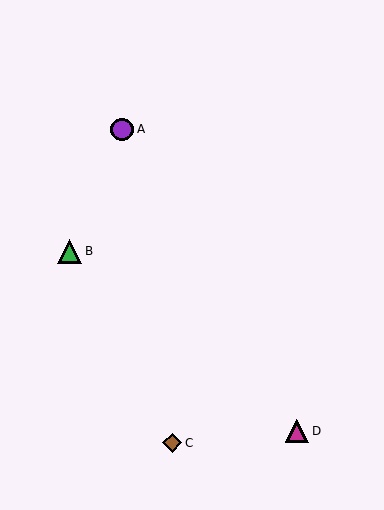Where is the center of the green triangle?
The center of the green triangle is at (70, 251).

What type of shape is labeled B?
Shape B is a green triangle.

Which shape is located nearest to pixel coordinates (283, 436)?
The magenta triangle (labeled D) at (297, 431) is nearest to that location.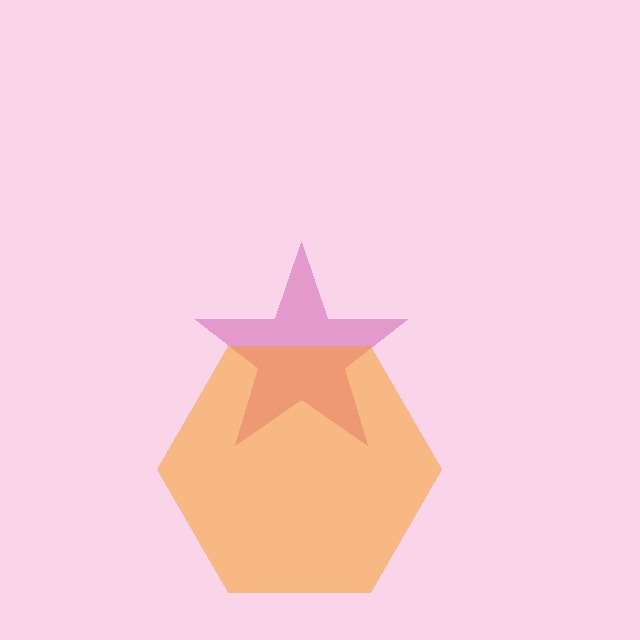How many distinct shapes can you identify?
There are 2 distinct shapes: a magenta star, an orange hexagon.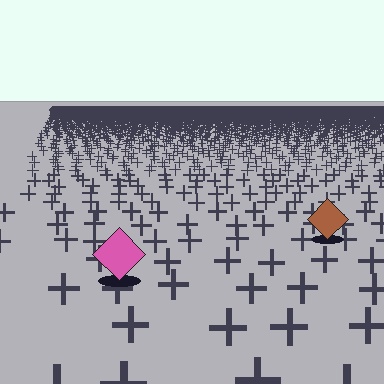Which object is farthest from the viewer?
The brown diamond is farthest from the viewer. It appears smaller and the ground texture around it is denser.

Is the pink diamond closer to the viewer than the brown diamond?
Yes. The pink diamond is closer — you can tell from the texture gradient: the ground texture is coarser near it.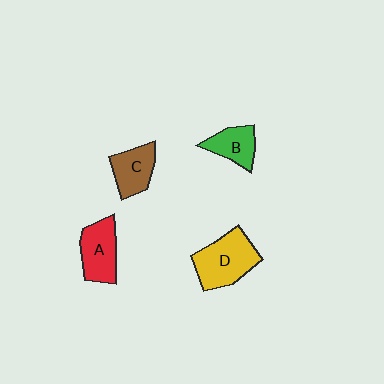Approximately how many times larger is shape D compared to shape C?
Approximately 1.5 times.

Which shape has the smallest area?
Shape B (green).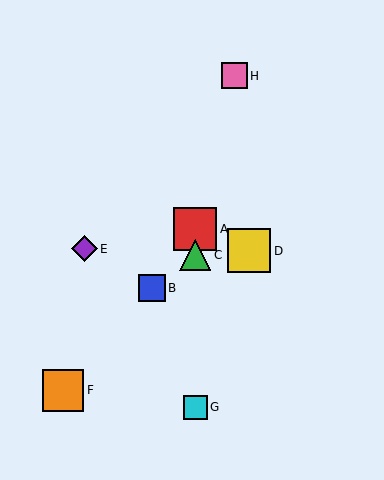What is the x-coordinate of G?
Object G is at x≈195.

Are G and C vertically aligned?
Yes, both are at x≈195.